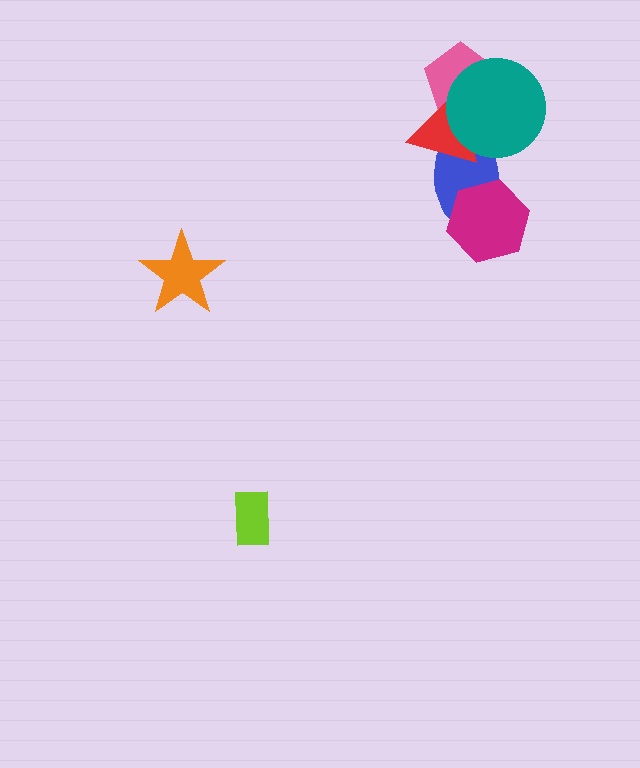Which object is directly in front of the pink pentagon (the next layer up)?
The red triangle is directly in front of the pink pentagon.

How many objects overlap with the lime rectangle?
0 objects overlap with the lime rectangle.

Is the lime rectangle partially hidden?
No, no other shape covers it.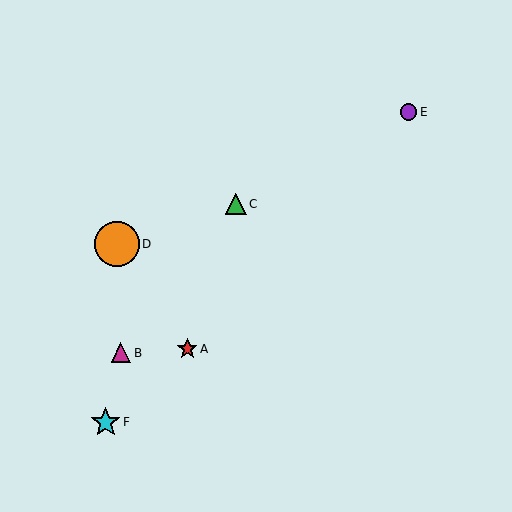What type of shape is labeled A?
Shape A is a red star.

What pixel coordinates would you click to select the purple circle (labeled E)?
Click at (409, 112) to select the purple circle E.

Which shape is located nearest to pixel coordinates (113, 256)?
The orange circle (labeled D) at (117, 244) is nearest to that location.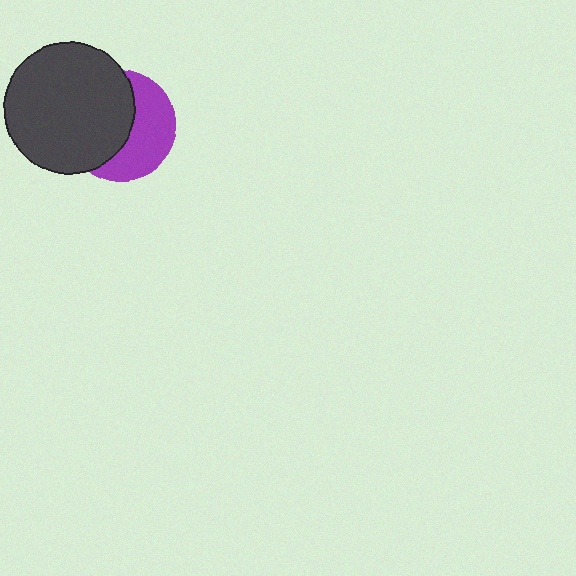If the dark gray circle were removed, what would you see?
You would see the complete purple circle.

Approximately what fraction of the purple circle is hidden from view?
Roughly 54% of the purple circle is hidden behind the dark gray circle.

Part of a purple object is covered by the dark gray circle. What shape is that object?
It is a circle.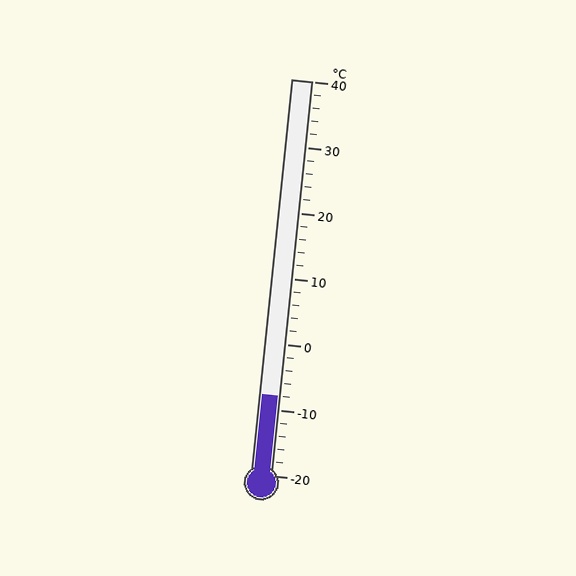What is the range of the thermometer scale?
The thermometer scale ranges from -20°C to 40°C.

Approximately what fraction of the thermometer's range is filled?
The thermometer is filled to approximately 20% of its range.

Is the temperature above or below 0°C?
The temperature is below 0°C.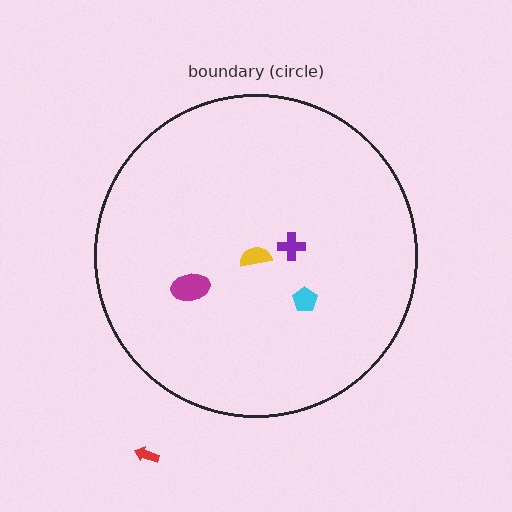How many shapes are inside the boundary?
4 inside, 1 outside.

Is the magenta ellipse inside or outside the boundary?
Inside.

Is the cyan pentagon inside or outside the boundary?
Inside.